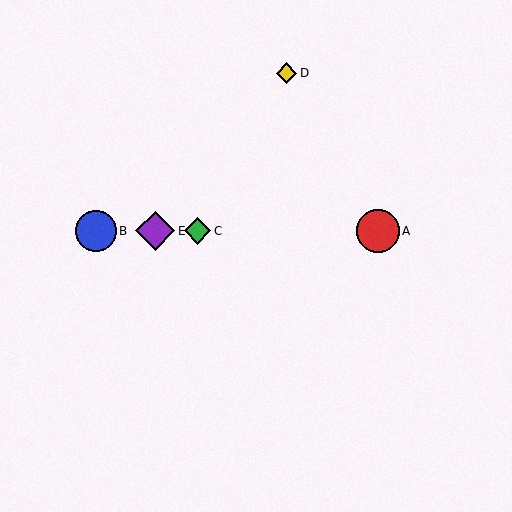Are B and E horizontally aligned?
Yes, both are at y≈231.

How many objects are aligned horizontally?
4 objects (A, B, C, E) are aligned horizontally.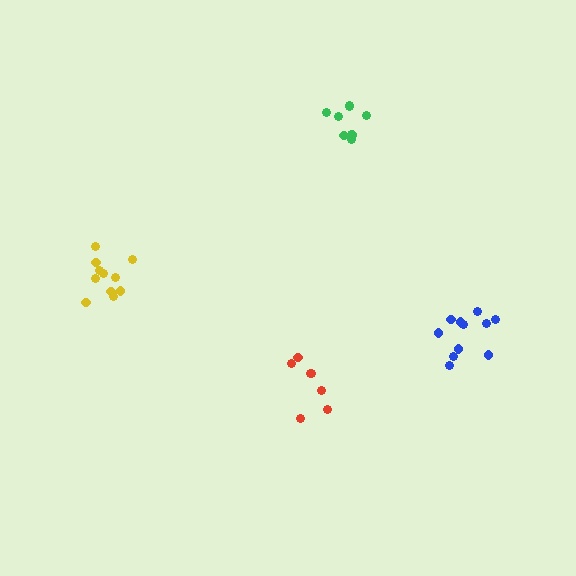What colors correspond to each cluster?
The clusters are colored: green, yellow, red, blue.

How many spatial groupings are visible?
There are 4 spatial groupings.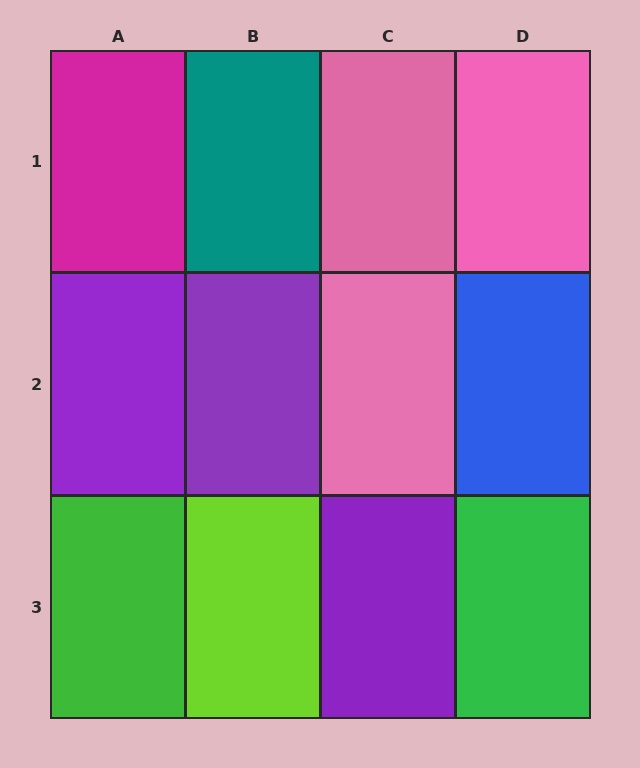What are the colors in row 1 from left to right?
Magenta, teal, pink, pink.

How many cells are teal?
1 cell is teal.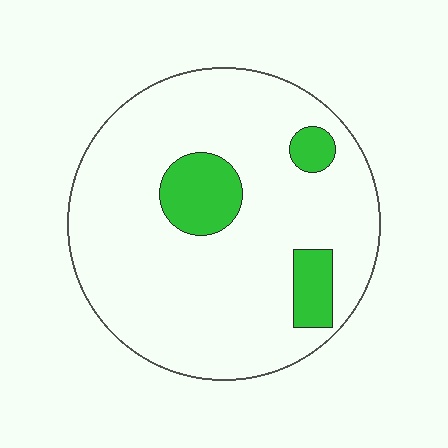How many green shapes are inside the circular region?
3.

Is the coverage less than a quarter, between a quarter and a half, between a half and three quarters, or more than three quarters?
Less than a quarter.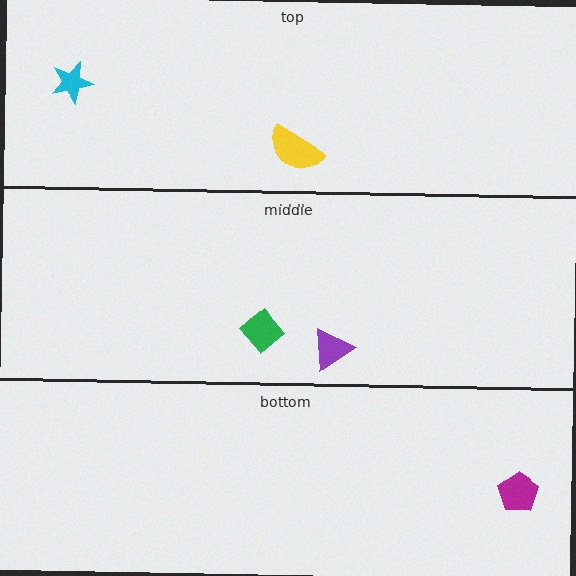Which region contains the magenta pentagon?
The bottom region.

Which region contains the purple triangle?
The middle region.